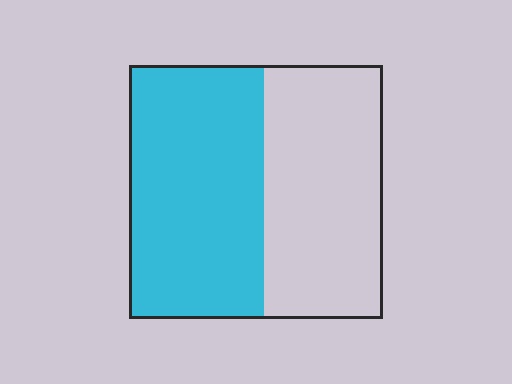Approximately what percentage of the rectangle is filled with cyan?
Approximately 55%.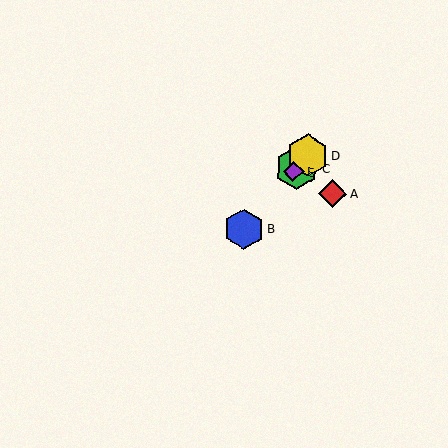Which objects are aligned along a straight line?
Objects B, C, D, E are aligned along a straight line.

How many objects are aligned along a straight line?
4 objects (B, C, D, E) are aligned along a straight line.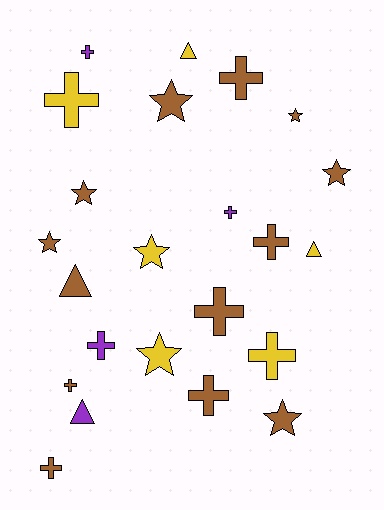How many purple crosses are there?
There are 3 purple crosses.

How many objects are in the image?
There are 23 objects.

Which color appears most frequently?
Brown, with 13 objects.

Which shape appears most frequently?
Cross, with 11 objects.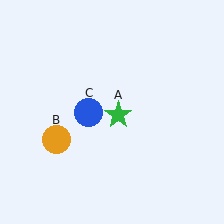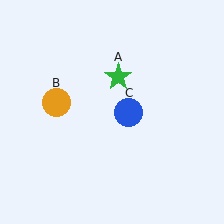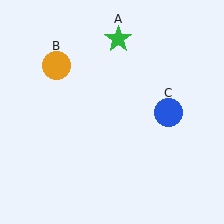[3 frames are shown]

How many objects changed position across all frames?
3 objects changed position: green star (object A), orange circle (object B), blue circle (object C).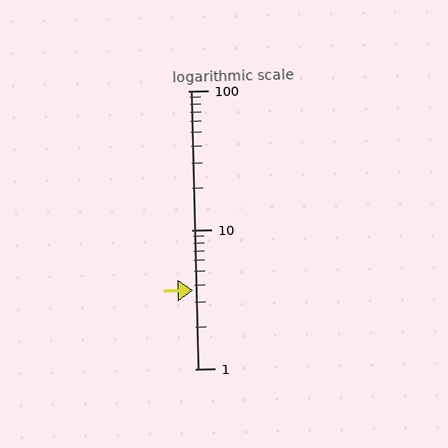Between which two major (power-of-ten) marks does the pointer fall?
The pointer is between 1 and 10.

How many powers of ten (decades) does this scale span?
The scale spans 2 decades, from 1 to 100.